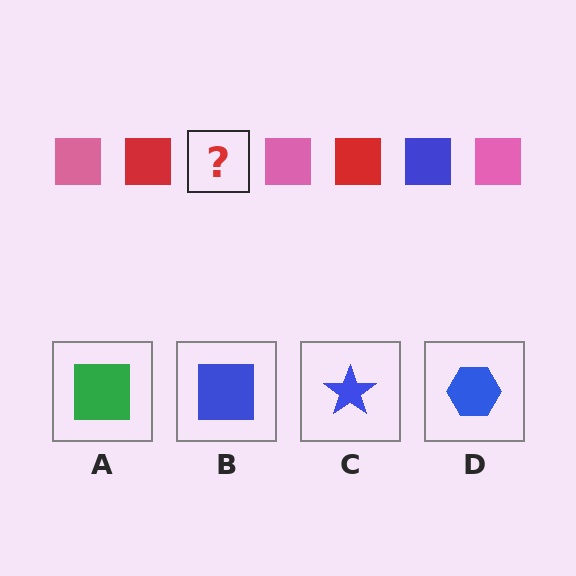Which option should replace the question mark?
Option B.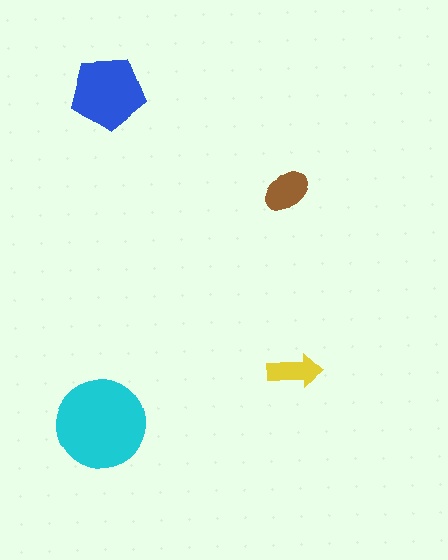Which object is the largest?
The cyan circle.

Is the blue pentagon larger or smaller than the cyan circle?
Smaller.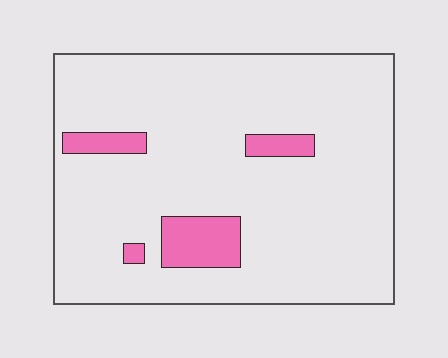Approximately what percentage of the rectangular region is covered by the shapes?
Approximately 10%.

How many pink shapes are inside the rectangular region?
4.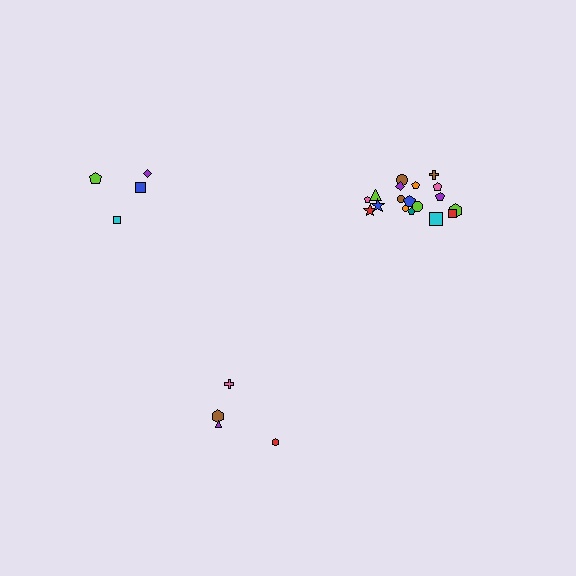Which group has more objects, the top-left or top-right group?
The top-right group.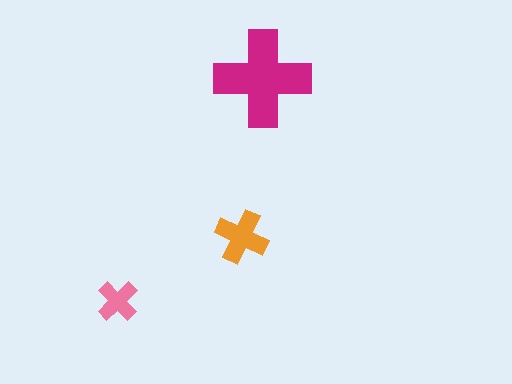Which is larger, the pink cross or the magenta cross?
The magenta one.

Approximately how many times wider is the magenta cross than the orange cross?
About 2 times wider.